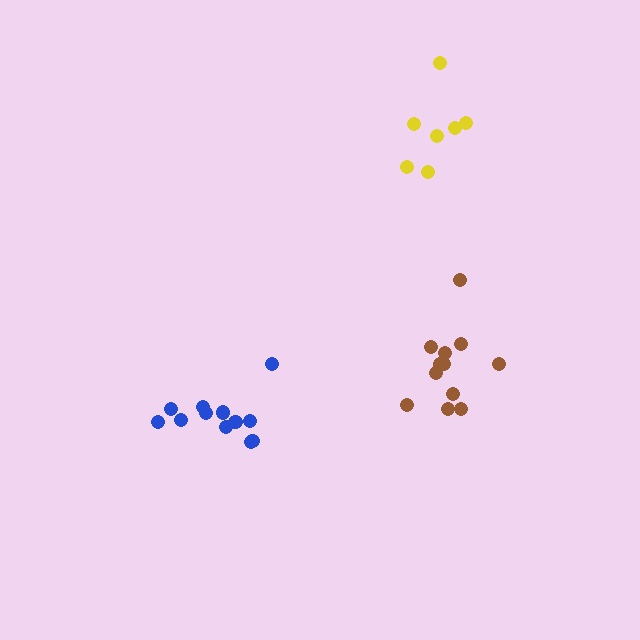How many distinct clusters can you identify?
There are 3 distinct clusters.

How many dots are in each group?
Group 1: 12 dots, Group 2: 12 dots, Group 3: 7 dots (31 total).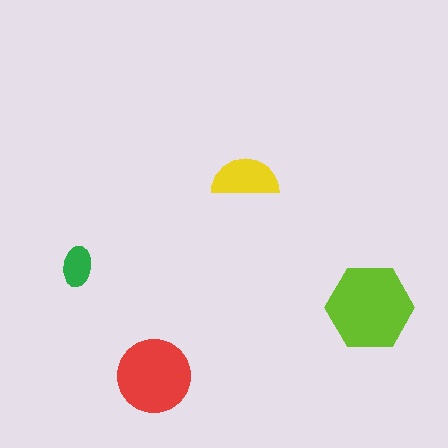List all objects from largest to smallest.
The lime hexagon, the red circle, the yellow semicircle, the green ellipse.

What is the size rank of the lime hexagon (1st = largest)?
1st.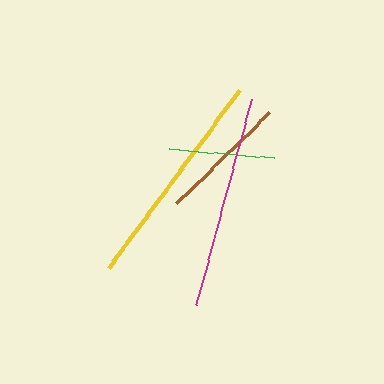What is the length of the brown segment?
The brown segment is approximately 131 pixels long.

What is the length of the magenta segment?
The magenta segment is approximately 214 pixels long.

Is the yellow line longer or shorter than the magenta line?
The yellow line is longer than the magenta line.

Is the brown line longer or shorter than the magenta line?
The magenta line is longer than the brown line.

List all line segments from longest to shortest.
From longest to shortest: yellow, magenta, brown, green.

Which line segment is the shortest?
The green line is the shortest at approximately 105 pixels.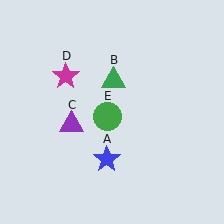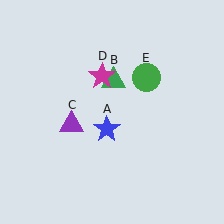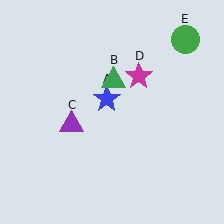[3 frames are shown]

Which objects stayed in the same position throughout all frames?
Green triangle (object B) and purple triangle (object C) remained stationary.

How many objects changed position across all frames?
3 objects changed position: blue star (object A), magenta star (object D), green circle (object E).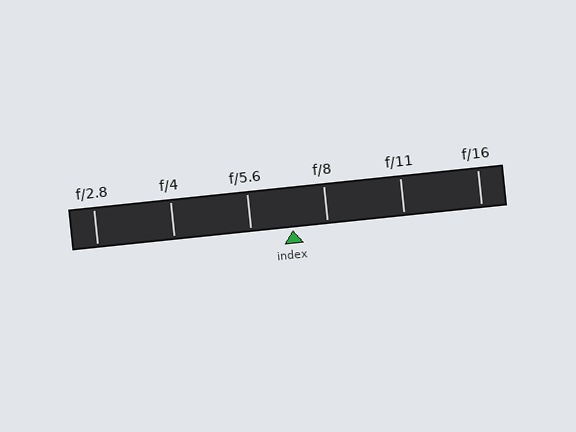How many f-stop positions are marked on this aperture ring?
There are 6 f-stop positions marked.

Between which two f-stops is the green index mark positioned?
The index mark is between f/5.6 and f/8.